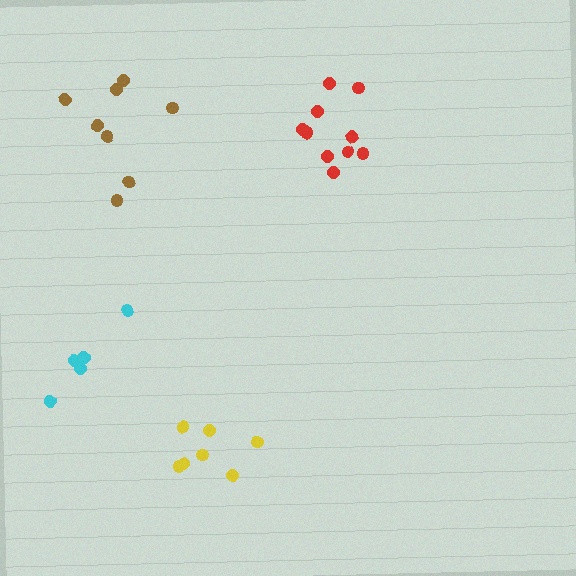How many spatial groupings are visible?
There are 4 spatial groupings.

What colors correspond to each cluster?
The clusters are colored: red, cyan, brown, yellow.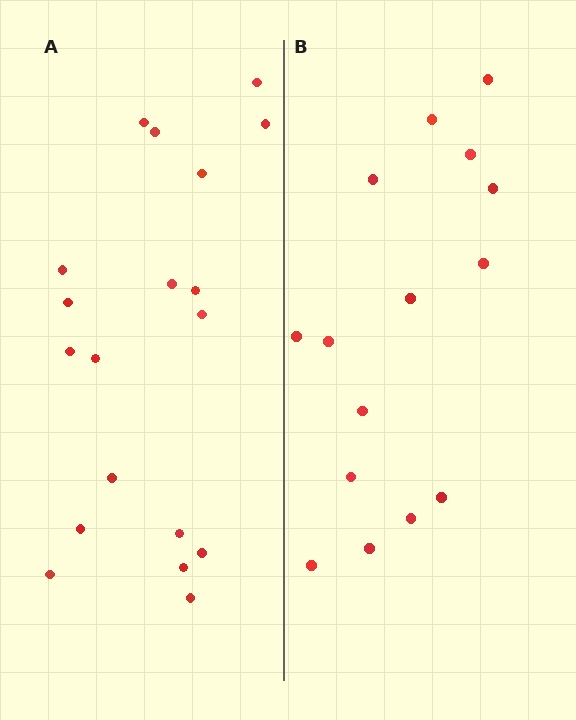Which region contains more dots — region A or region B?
Region A (the left region) has more dots.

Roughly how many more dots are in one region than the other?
Region A has about 4 more dots than region B.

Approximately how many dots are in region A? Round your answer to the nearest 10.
About 20 dots. (The exact count is 19, which rounds to 20.)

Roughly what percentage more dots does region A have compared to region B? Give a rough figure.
About 25% more.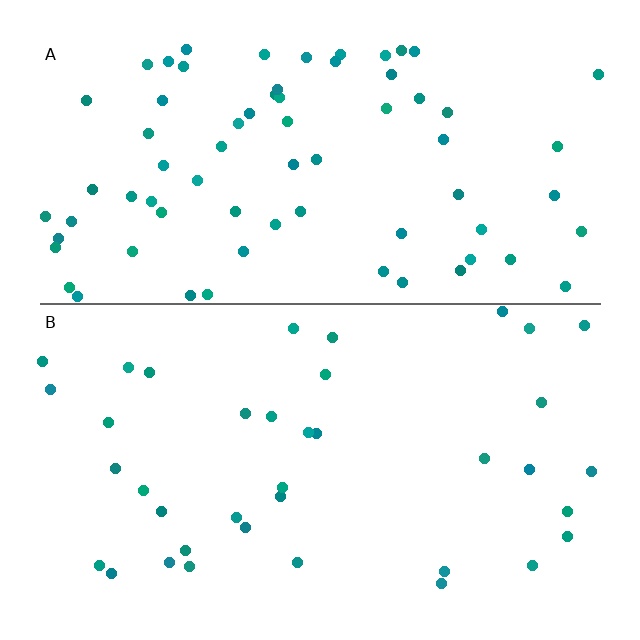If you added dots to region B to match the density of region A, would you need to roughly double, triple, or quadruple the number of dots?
Approximately double.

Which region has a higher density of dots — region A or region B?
A (the top).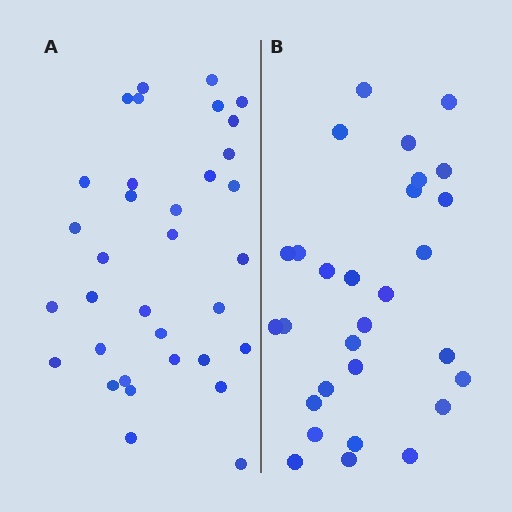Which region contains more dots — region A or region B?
Region A (the left region) has more dots.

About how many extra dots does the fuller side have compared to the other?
Region A has about 5 more dots than region B.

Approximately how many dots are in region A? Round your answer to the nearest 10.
About 30 dots. (The exact count is 34, which rounds to 30.)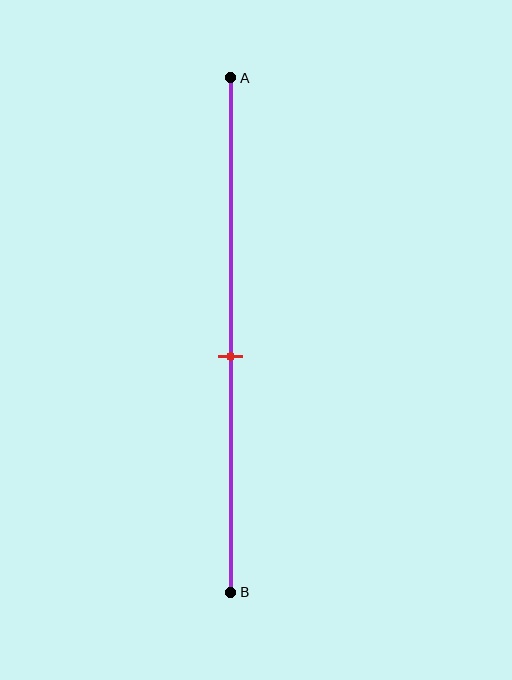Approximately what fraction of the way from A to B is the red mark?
The red mark is approximately 55% of the way from A to B.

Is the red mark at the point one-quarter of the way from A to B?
No, the mark is at about 55% from A, not at the 25% one-quarter point.